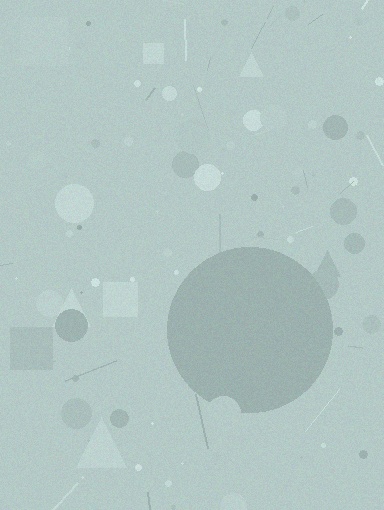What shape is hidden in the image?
A circle is hidden in the image.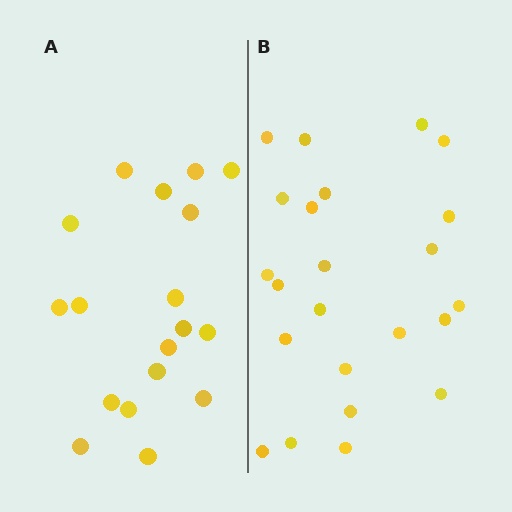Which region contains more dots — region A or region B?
Region B (the right region) has more dots.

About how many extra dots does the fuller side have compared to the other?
Region B has about 5 more dots than region A.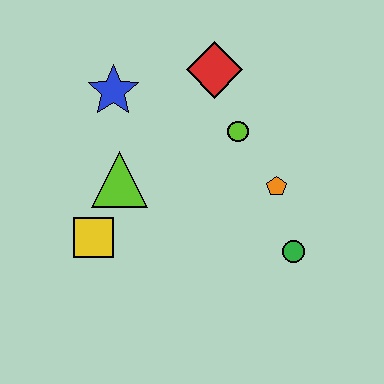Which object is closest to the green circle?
The orange pentagon is closest to the green circle.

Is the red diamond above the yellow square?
Yes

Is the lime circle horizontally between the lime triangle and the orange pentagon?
Yes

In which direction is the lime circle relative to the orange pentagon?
The lime circle is above the orange pentagon.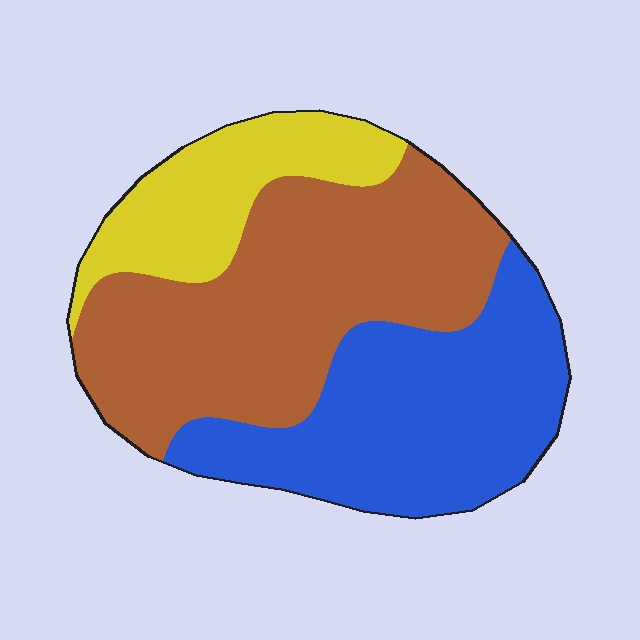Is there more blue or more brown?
Brown.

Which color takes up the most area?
Brown, at roughly 45%.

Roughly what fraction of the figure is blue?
Blue takes up between a quarter and a half of the figure.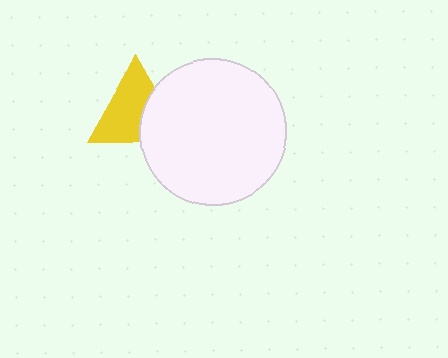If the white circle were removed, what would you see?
You would see the complete yellow triangle.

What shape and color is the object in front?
The object in front is a white circle.